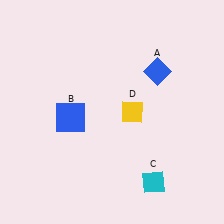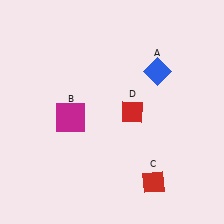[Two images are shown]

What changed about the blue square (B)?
In Image 1, B is blue. In Image 2, it changed to magenta.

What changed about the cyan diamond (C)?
In Image 1, C is cyan. In Image 2, it changed to red.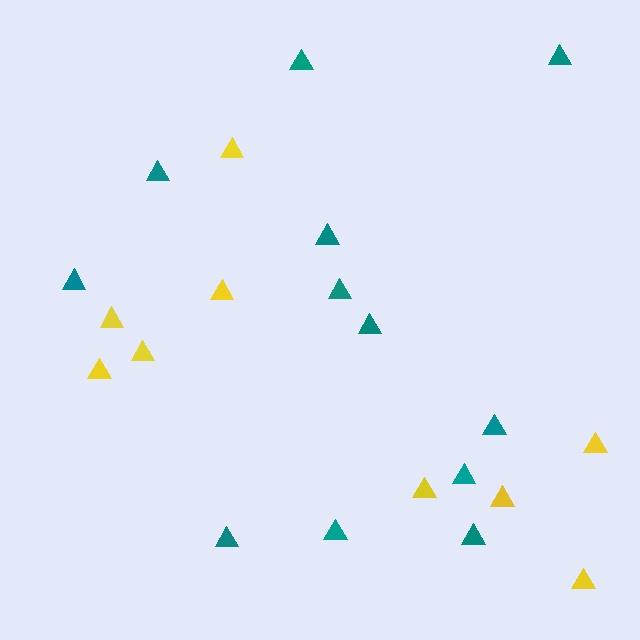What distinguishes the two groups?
There are 2 groups: one group of yellow triangles (9) and one group of teal triangles (12).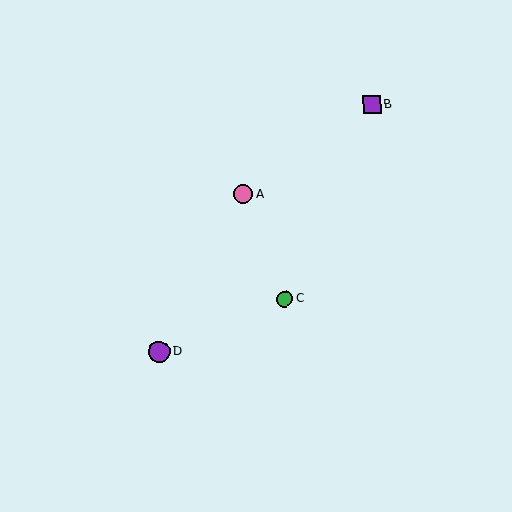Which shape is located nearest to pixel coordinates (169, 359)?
The purple circle (labeled D) at (159, 352) is nearest to that location.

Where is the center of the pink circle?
The center of the pink circle is at (243, 194).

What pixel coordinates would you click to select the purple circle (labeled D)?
Click at (159, 352) to select the purple circle D.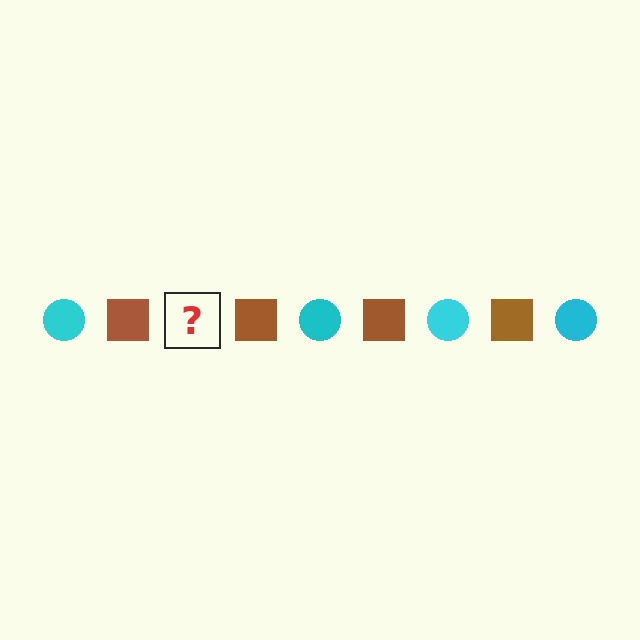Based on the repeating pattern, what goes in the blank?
The blank should be a cyan circle.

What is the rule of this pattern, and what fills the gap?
The rule is that the pattern alternates between cyan circle and brown square. The gap should be filled with a cyan circle.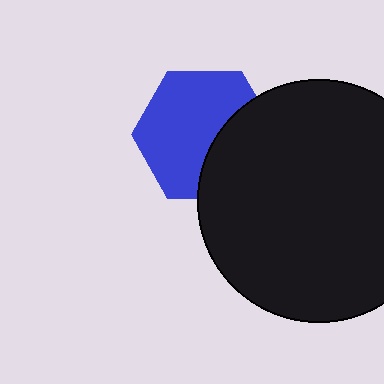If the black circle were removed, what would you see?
You would see the complete blue hexagon.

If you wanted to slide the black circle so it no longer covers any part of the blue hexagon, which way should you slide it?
Slide it right — that is the most direct way to separate the two shapes.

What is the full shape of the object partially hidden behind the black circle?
The partially hidden object is a blue hexagon.